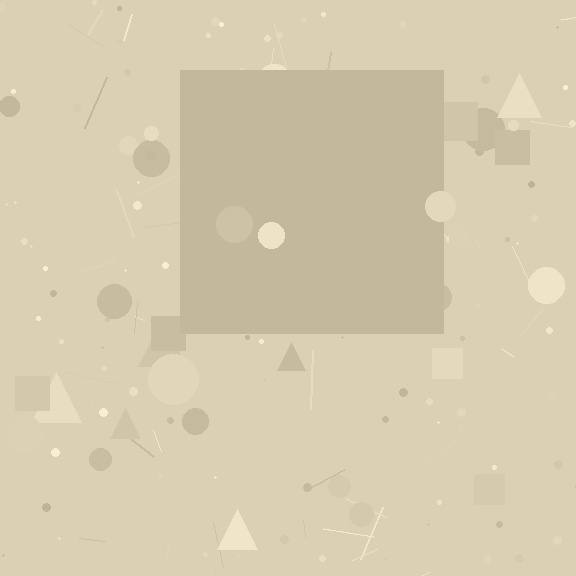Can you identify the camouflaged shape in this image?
The camouflaged shape is a square.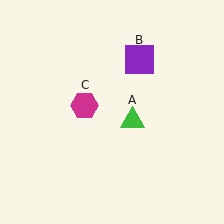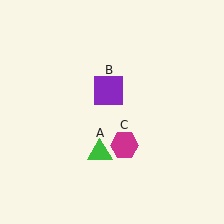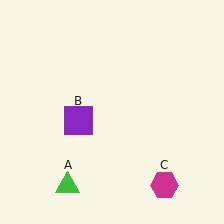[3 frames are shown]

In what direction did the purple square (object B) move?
The purple square (object B) moved down and to the left.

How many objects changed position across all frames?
3 objects changed position: green triangle (object A), purple square (object B), magenta hexagon (object C).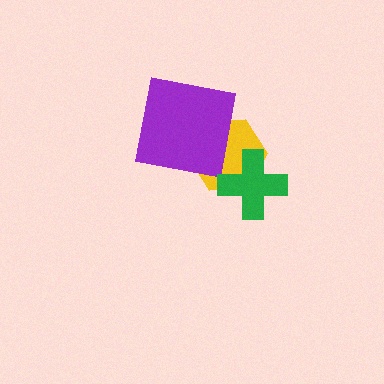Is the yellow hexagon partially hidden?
Yes, it is partially covered by another shape.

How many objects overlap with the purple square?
1 object overlaps with the purple square.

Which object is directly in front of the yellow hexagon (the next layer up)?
The purple square is directly in front of the yellow hexagon.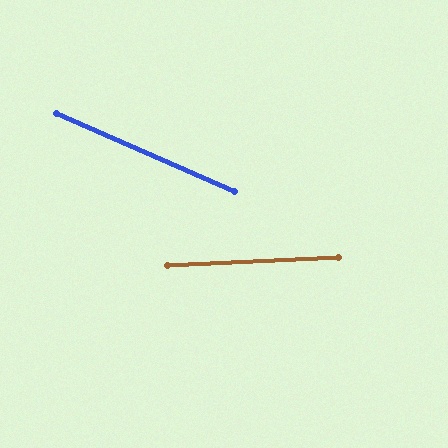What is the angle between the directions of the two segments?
Approximately 26 degrees.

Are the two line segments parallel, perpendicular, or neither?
Neither parallel nor perpendicular — they differ by about 26°.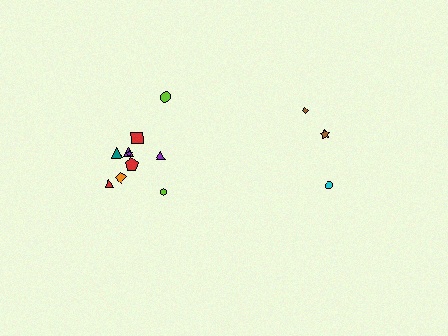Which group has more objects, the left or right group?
The left group.